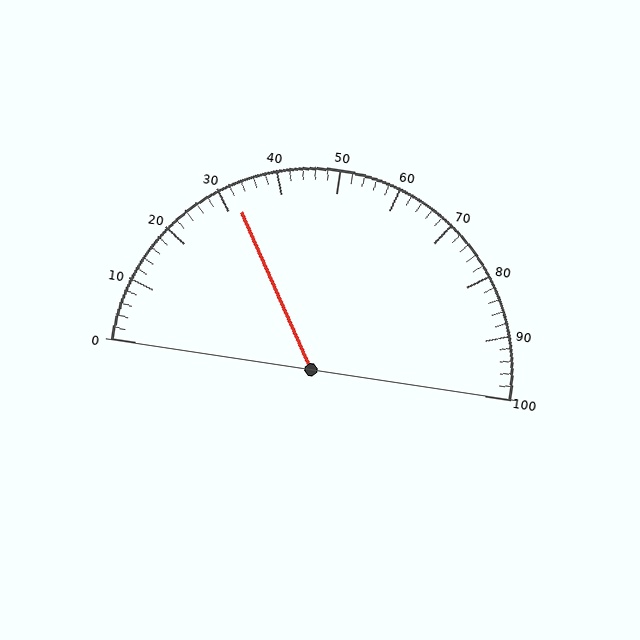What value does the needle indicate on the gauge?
The needle indicates approximately 32.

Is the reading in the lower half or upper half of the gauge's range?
The reading is in the lower half of the range (0 to 100).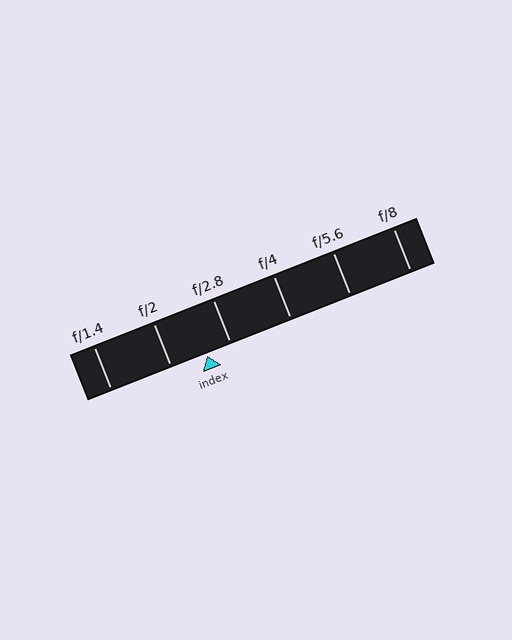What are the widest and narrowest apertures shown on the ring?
The widest aperture shown is f/1.4 and the narrowest is f/8.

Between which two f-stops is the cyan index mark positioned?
The index mark is between f/2 and f/2.8.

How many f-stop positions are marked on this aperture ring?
There are 6 f-stop positions marked.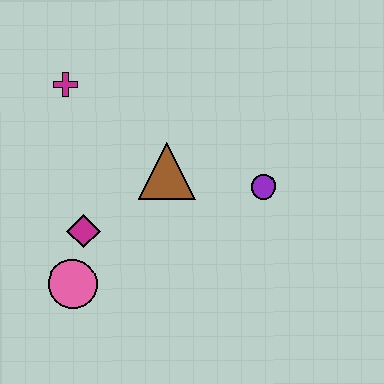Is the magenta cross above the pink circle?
Yes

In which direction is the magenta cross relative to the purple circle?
The magenta cross is to the left of the purple circle.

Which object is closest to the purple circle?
The brown triangle is closest to the purple circle.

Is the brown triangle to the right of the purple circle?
No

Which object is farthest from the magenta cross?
The purple circle is farthest from the magenta cross.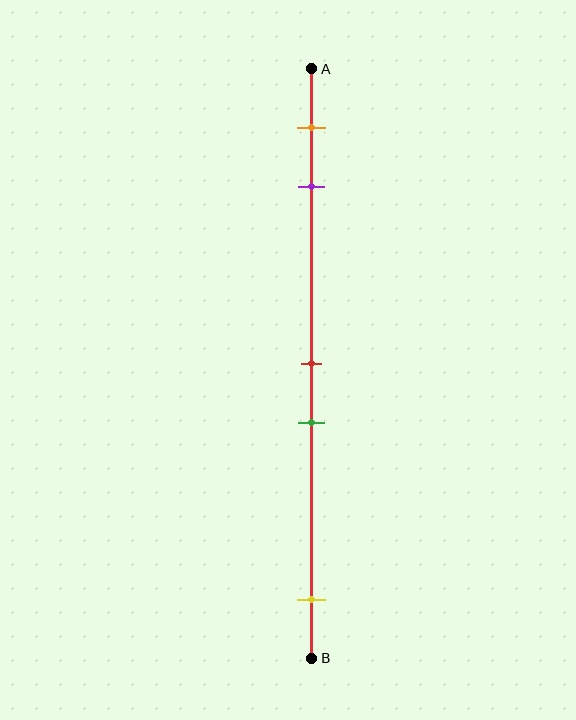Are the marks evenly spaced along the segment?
No, the marks are not evenly spaced.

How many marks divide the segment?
There are 5 marks dividing the segment.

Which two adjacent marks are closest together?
The red and green marks are the closest adjacent pair.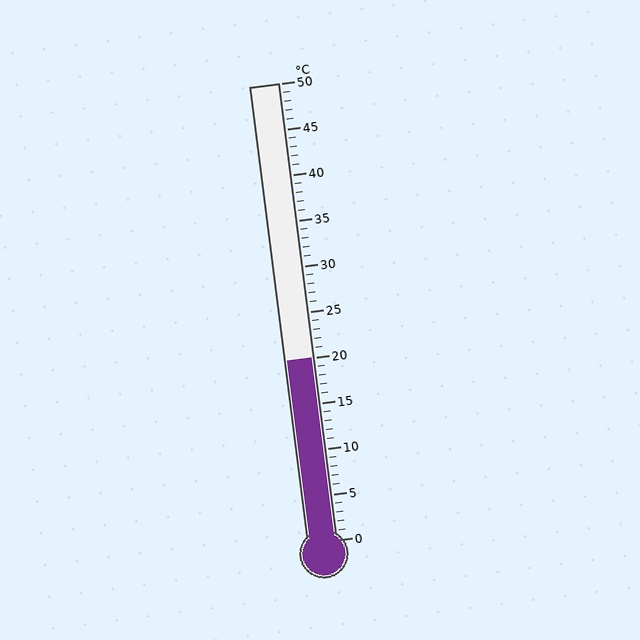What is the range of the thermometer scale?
The thermometer scale ranges from 0°C to 50°C.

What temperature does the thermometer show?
The thermometer shows approximately 20°C.